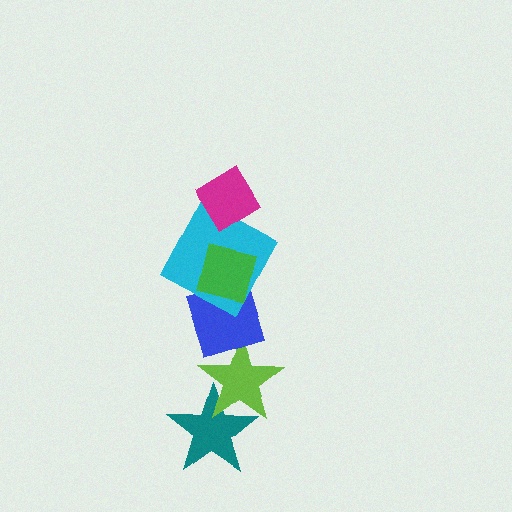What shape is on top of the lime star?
The blue diamond is on top of the lime star.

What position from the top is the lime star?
The lime star is 5th from the top.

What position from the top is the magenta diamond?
The magenta diamond is 1st from the top.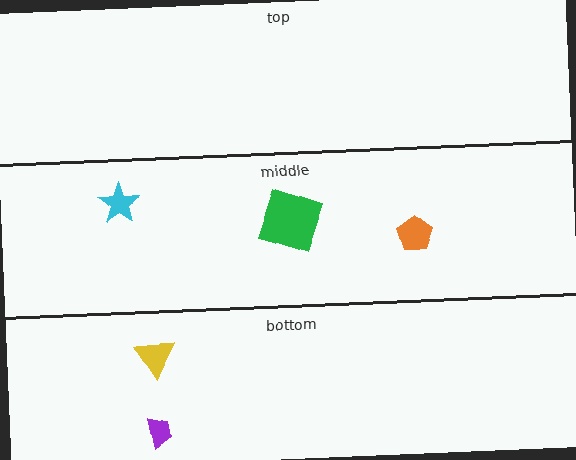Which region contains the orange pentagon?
The middle region.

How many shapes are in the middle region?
3.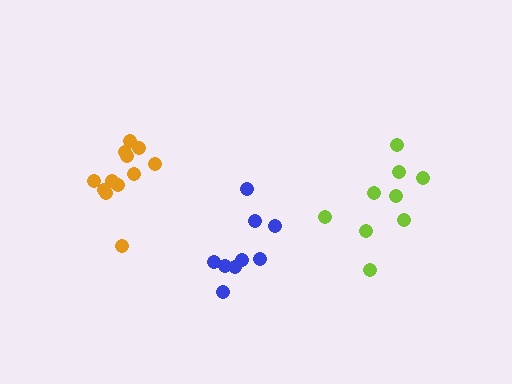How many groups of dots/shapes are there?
There are 3 groups.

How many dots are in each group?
Group 1: 9 dots, Group 2: 9 dots, Group 3: 12 dots (30 total).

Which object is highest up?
The orange cluster is topmost.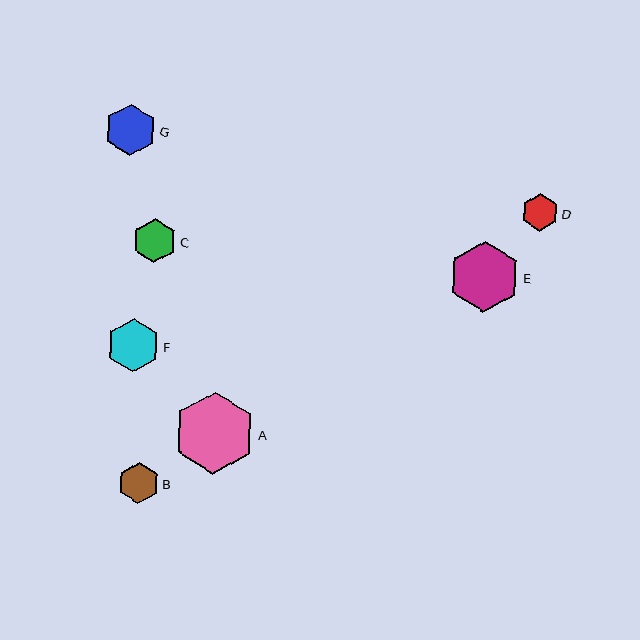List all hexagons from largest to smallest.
From largest to smallest: A, E, F, G, C, B, D.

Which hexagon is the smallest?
Hexagon D is the smallest with a size of approximately 38 pixels.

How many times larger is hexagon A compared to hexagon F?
Hexagon A is approximately 1.5 times the size of hexagon F.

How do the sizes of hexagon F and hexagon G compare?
Hexagon F and hexagon G are approximately the same size.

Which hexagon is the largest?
Hexagon A is the largest with a size of approximately 82 pixels.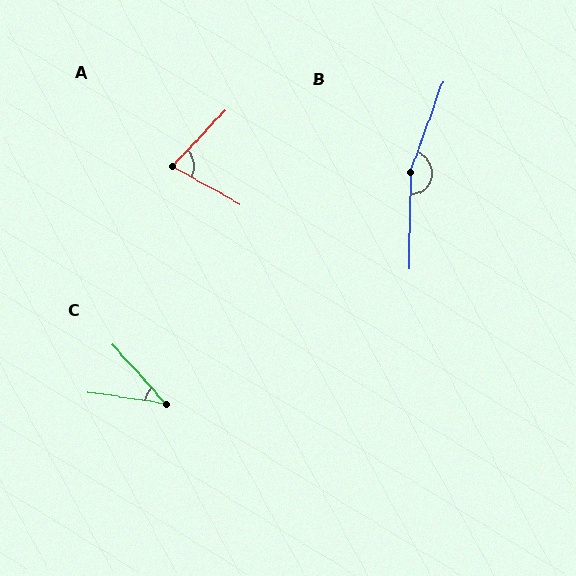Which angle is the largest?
B, at approximately 162 degrees.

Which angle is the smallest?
C, at approximately 40 degrees.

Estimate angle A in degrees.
Approximately 76 degrees.